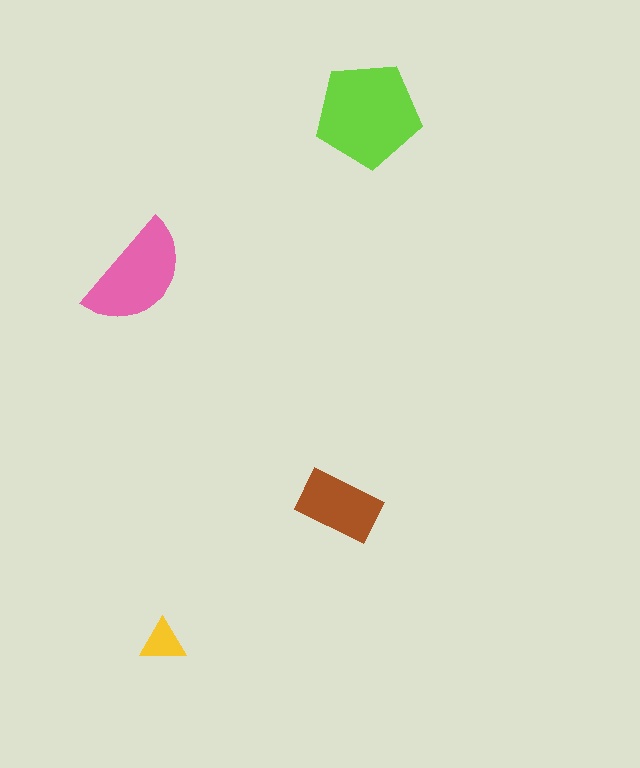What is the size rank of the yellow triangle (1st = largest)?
4th.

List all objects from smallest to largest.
The yellow triangle, the brown rectangle, the pink semicircle, the lime pentagon.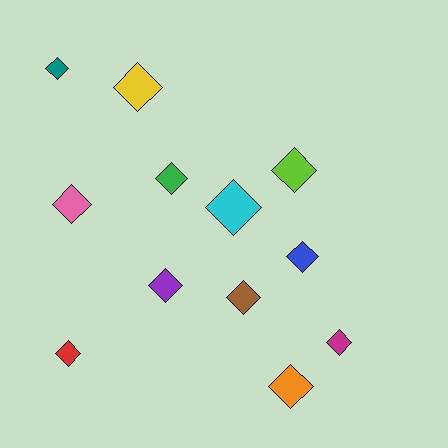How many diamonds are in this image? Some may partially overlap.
There are 12 diamonds.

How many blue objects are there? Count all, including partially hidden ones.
There is 1 blue object.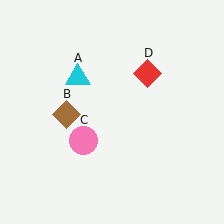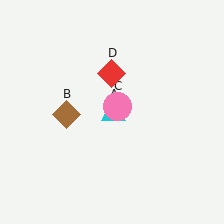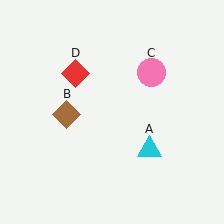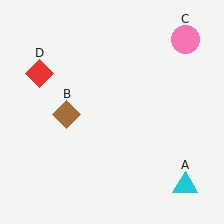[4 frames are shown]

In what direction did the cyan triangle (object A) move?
The cyan triangle (object A) moved down and to the right.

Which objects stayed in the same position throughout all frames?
Brown diamond (object B) remained stationary.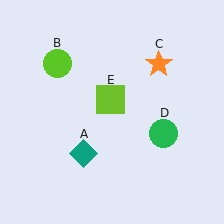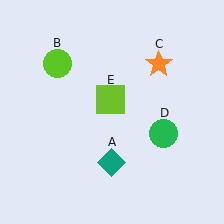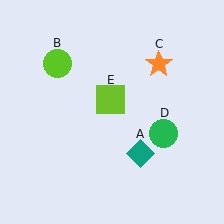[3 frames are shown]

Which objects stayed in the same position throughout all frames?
Lime circle (object B) and orange star (object C) and green circle (object D) and lime square (object E) remained stationary.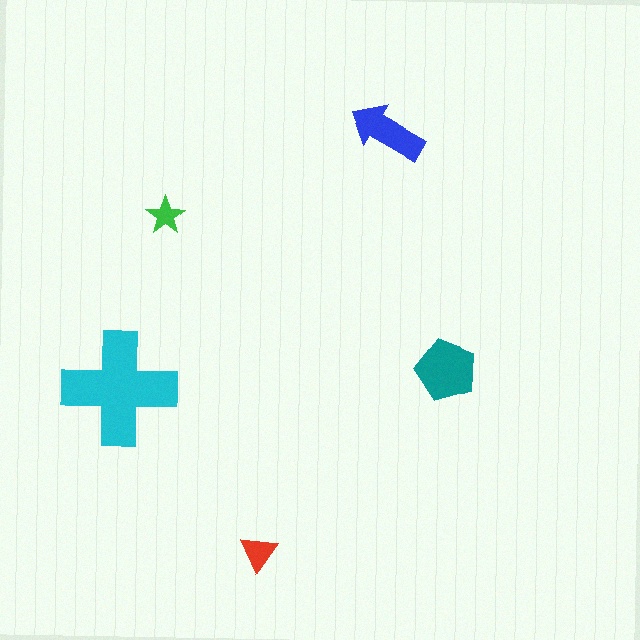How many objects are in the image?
There are 5 objects in the image.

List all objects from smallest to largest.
The green star, the red triangle, the blue arrow, the teal pentagon, the cyan cross.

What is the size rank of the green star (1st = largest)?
5th.